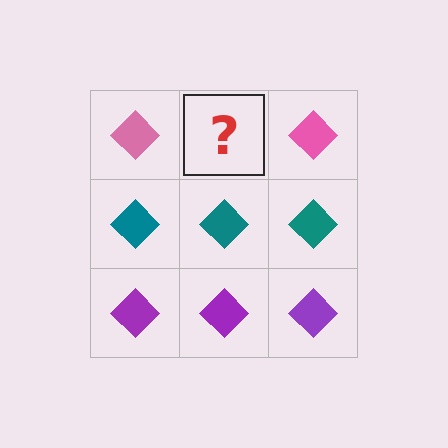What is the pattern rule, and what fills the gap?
The rule is that each row has a consistent color. The gap should be filled with a pink diamond.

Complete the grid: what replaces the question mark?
The question mark should be replaced with a pink diamond.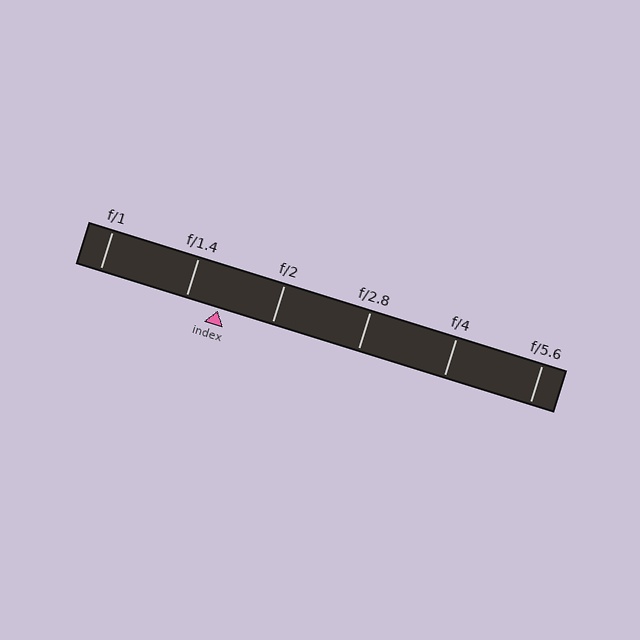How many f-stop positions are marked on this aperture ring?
There are 6 f-stop positions marked.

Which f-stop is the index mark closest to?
The index mark is closest to f/1.4.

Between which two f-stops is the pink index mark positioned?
The index mark is between f/1.4 and f/2.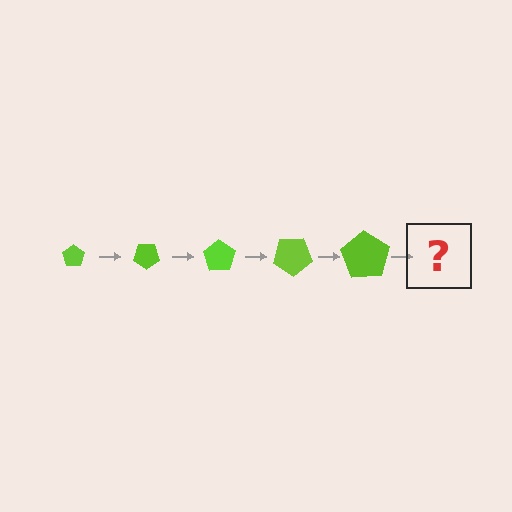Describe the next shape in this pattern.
It should be a pentagon, larger than the previous one and rotated 175 degrees from the start.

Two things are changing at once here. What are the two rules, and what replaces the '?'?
The two rules are that the pentagon grows larger each step and it rotates 35 degrees each step. The '?' should be a pentagon, larger than the previous one and rotated 175 degrees from the start.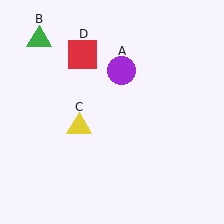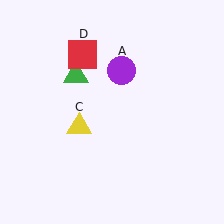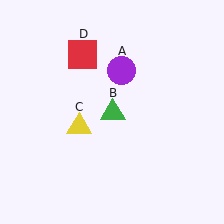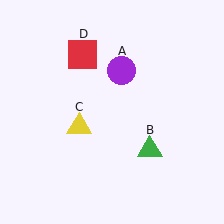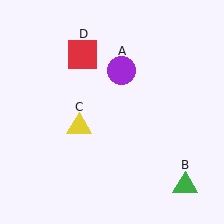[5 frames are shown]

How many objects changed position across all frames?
1 object changed position: green triangle (object B).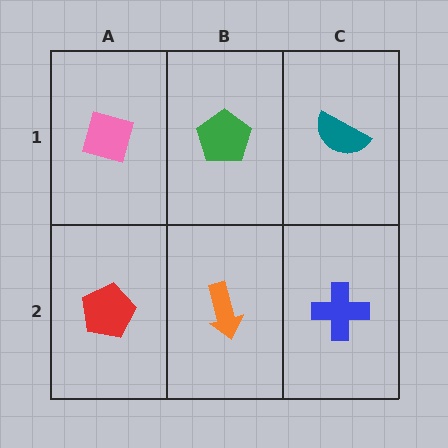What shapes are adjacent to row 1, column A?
A red pentagon (row 2, column A), a green pentagon (row 1, column B).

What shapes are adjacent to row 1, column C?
A blue cross (row 2, column C), a green pentagon (row 1, column B).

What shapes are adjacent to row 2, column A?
A pink square (row 1, column A), an orange arrow (row 2, column B).